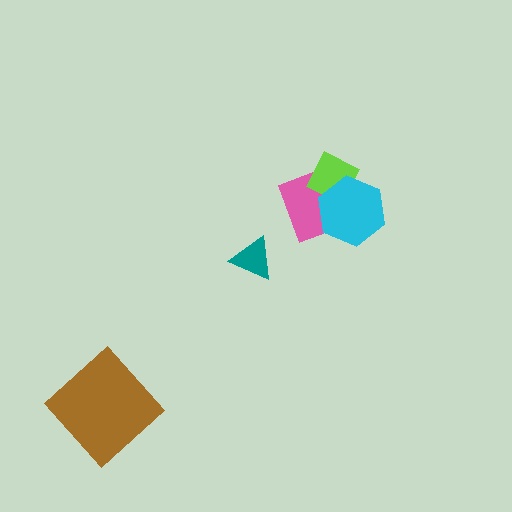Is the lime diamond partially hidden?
Yes, it is partially covered by another shape.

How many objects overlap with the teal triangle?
0 objects overlap with the teal triangle.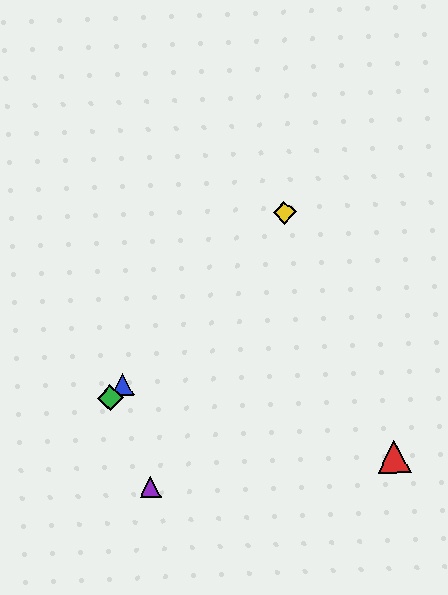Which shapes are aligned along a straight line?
The blue triangle, the green diamond, the yellow diamond are aligned along a straight line.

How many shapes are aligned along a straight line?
3 shapes (the blue triangle, the green diamond, the yellow diamond) are aligned along a straight line.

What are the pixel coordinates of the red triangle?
The red triangle is at (394, 457).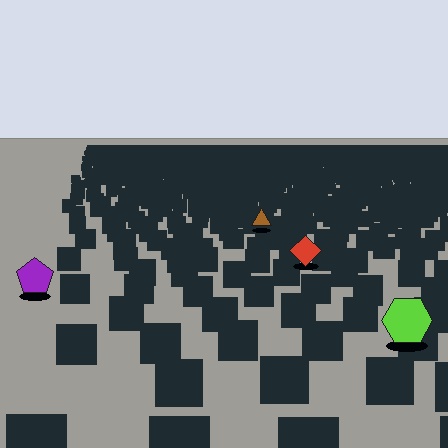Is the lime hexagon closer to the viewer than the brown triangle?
Yes. The lime hexagon is closer — you can tell from the texture gradient: the ground texture is coarser near it.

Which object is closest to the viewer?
The lime hexagon is closest. The texture marks near it are larger and more spread out.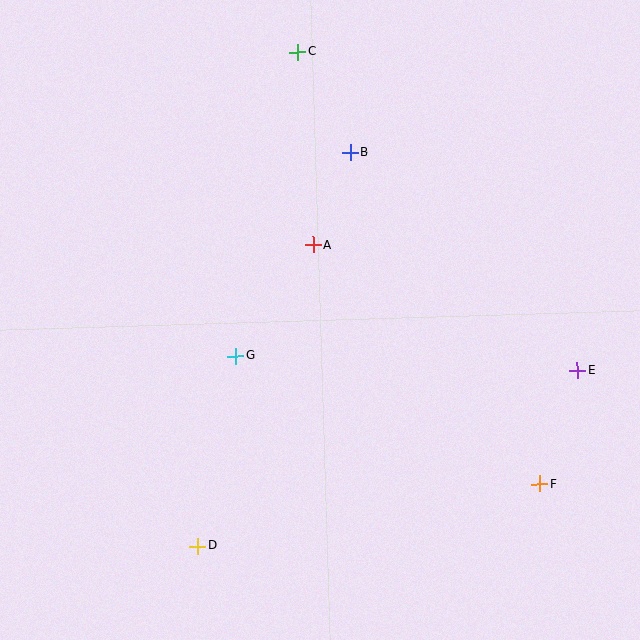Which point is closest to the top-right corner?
Point B is closest to the top-right corner.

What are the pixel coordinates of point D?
Point D is at (198, 546).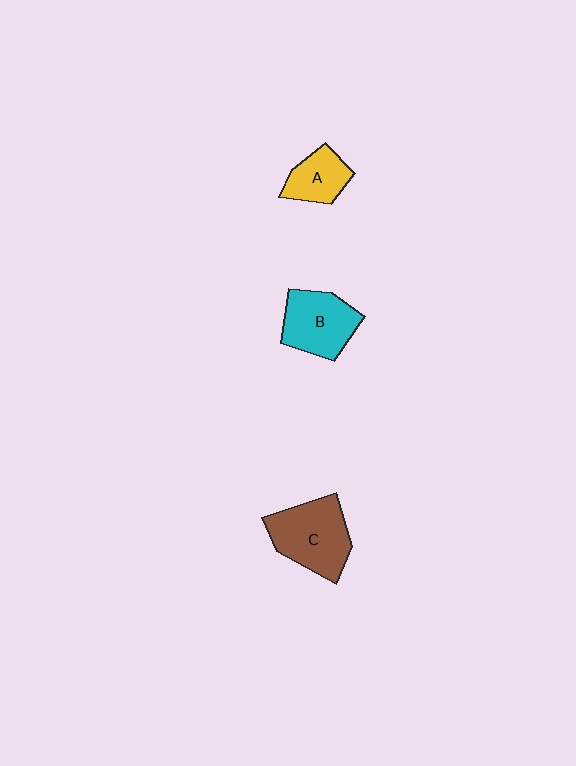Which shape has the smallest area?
Shape A (yellow).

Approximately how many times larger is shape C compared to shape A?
Approximately 1.8 times.